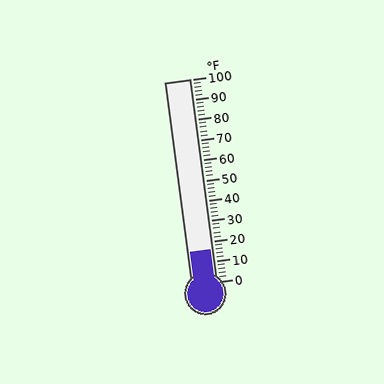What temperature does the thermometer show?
The thermometer shows approximately 16°F.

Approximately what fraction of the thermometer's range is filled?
The thermometer is filled to approximately 15% of its range.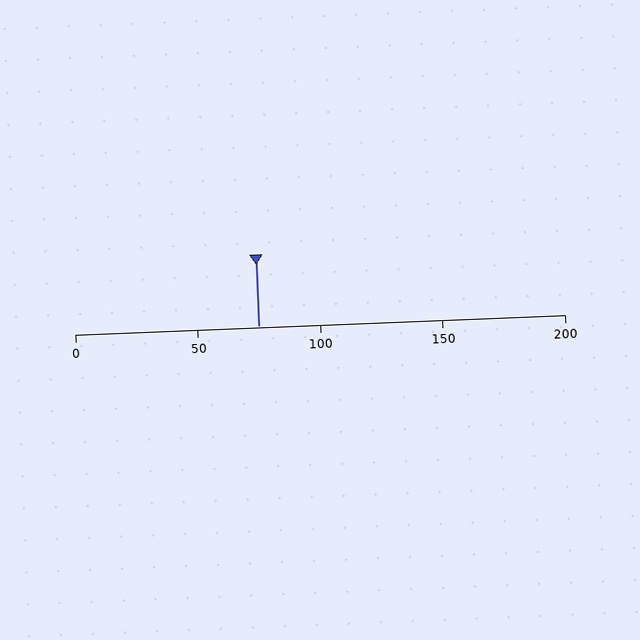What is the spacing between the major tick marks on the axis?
The major ticks are spaced 50 apart.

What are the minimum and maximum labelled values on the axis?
The axis runs from 0 to 200.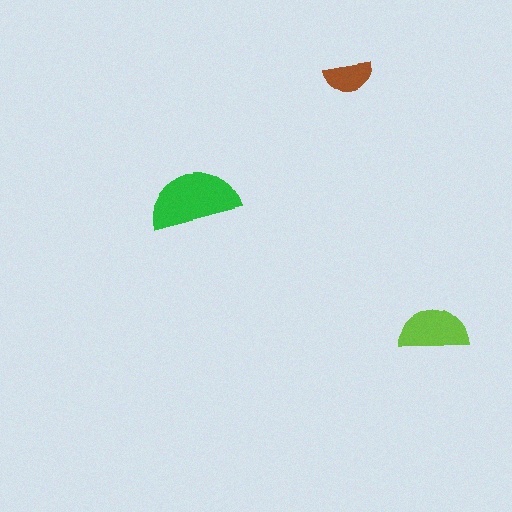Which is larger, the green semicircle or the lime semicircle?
The green one.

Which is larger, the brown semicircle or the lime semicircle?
The lime one.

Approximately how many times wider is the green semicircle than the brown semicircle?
About 2 times wider.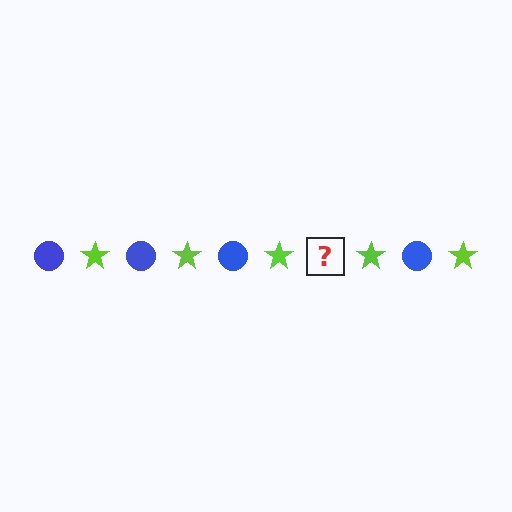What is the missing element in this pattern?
The missing element is a blue circle.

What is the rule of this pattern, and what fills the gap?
The rule is that the pattern alternates between blue circle and lime star. The gap should be filled with a blue circle.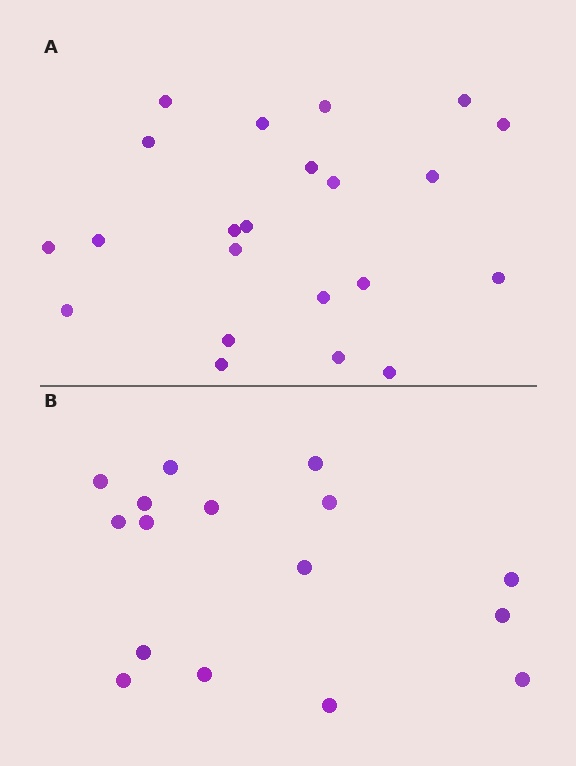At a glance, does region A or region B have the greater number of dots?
Region A (the top region) has more dots.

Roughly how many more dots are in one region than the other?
Region A has about 6 more dots than region B.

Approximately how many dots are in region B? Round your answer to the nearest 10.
About 20 dots. (The exact count is 16, which rounds to 20.)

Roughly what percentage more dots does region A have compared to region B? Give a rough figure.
About 40% more.